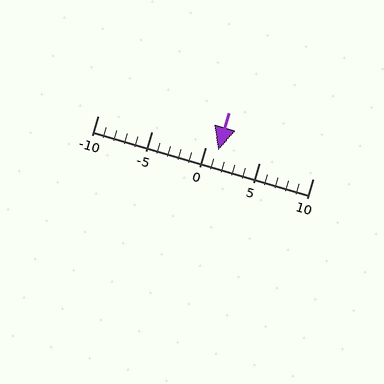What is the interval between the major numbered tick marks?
The major tick marks are spaced 5 units apart.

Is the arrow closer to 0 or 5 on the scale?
The arrow is closer to 0.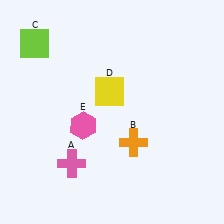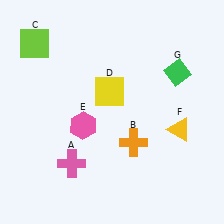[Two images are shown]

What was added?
A yellow triangle (F), a green diamond (G) were added in Image 2.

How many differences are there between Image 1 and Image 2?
There are 2 differences between the two images.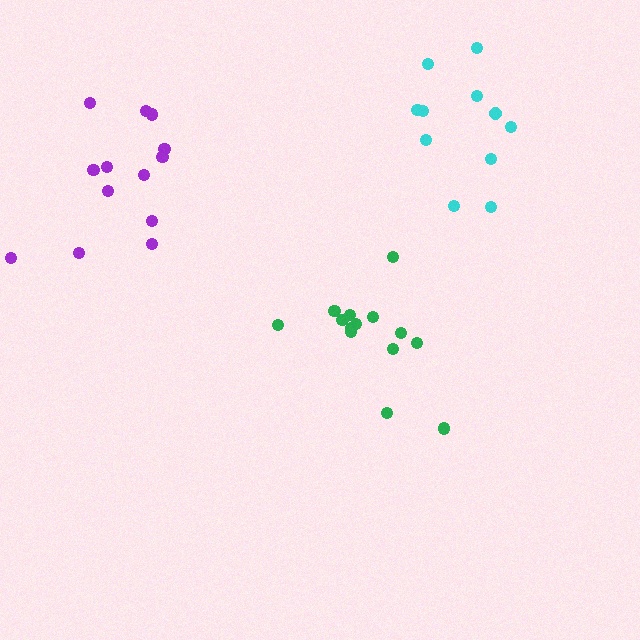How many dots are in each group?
Group 1: 13 dots, Group 2: 11 dots, Group 3: 14 dots (38 total).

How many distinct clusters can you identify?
There are 3 distinct clusters.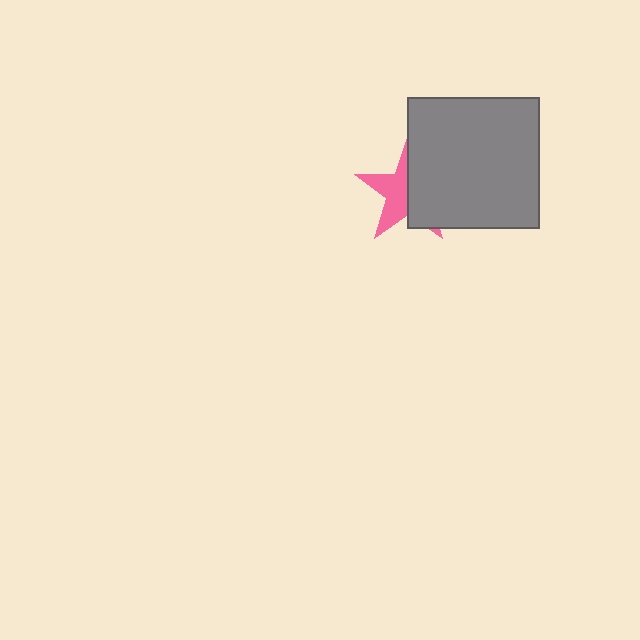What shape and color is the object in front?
The object in front is a gray square.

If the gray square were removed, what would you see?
You would see the complete pink star.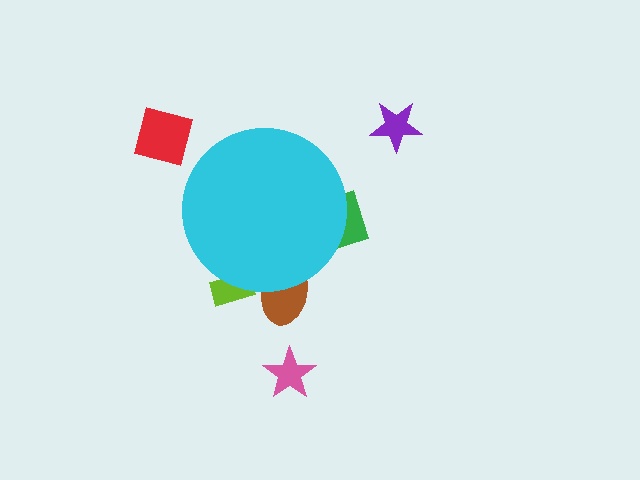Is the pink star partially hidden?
No, the pink star is fully visible.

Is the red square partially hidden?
No, the red square is fully visible.